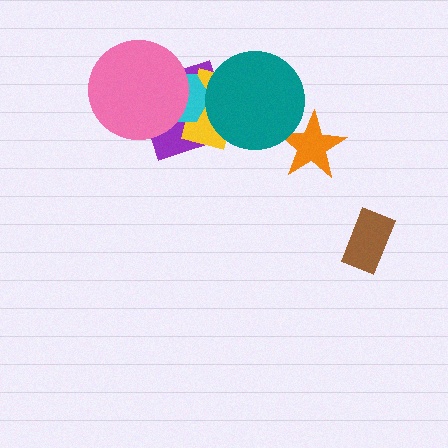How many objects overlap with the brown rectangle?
0 objects overlap with the brown rectangle.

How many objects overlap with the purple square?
4 objects overlap with the purple square.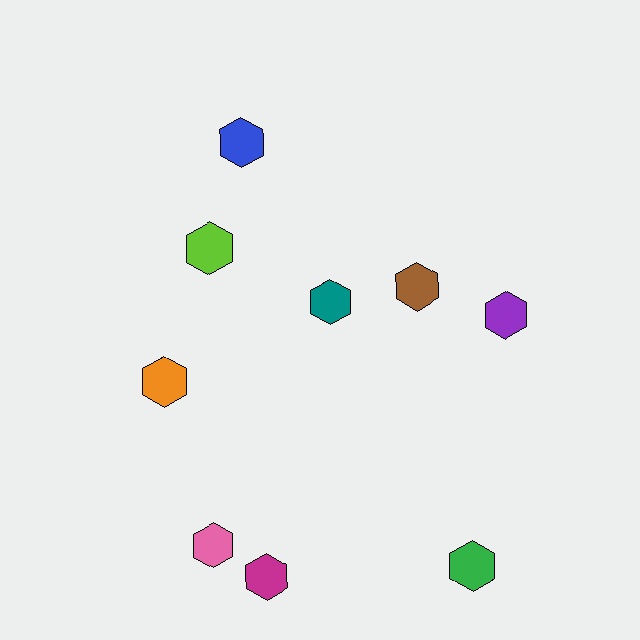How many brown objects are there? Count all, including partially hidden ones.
There is 1 brown object.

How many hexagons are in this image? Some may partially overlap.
There are 9 hexagons.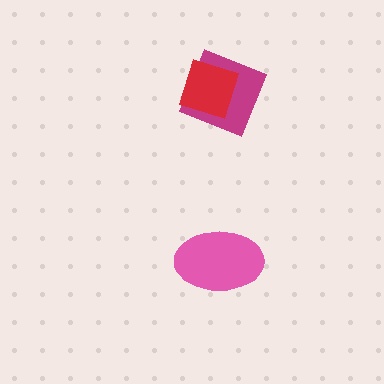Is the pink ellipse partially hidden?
No, no other shape covers it.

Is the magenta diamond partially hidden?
Yes, it is partially covered by another shape.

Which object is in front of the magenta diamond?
The red diamond is in front of the magenta diamond.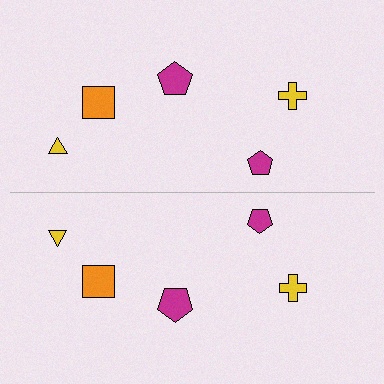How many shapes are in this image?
There are 10 shapes in this image.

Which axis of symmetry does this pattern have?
The pattern has a horizontal axis of symmetry running through the center of the image.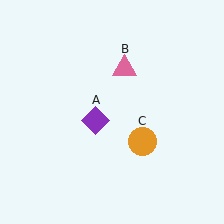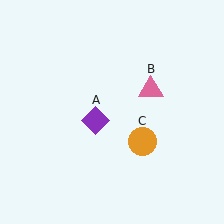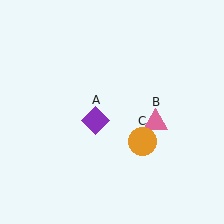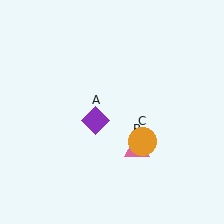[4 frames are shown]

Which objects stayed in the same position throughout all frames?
Purple diamond (object A) and orange circle (object C) remained stationary.